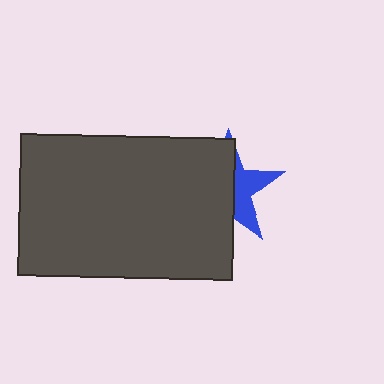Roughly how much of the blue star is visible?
A small part of it is visible (roughly 37%).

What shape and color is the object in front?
The object in front is a dark gray rectangle.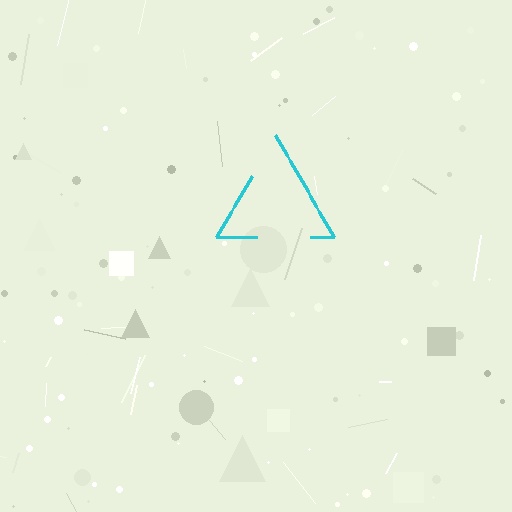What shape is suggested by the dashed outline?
The dashed outline suggests a triangle.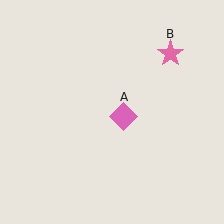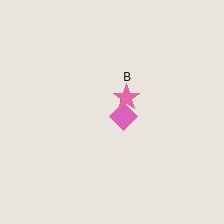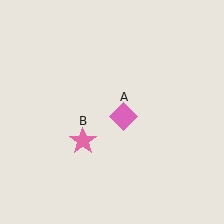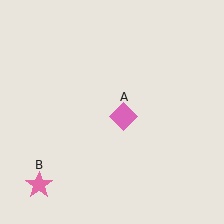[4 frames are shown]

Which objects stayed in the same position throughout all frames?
Pink diamond (object A) remained stationary.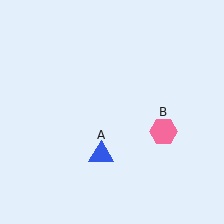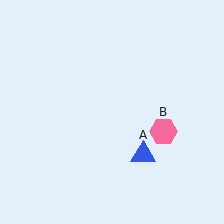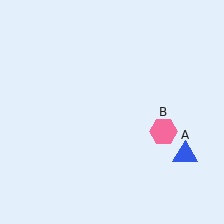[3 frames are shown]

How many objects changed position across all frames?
1 object changed position: blue triangle (object A).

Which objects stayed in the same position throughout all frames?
Pink hexagon (object B) remained stationary.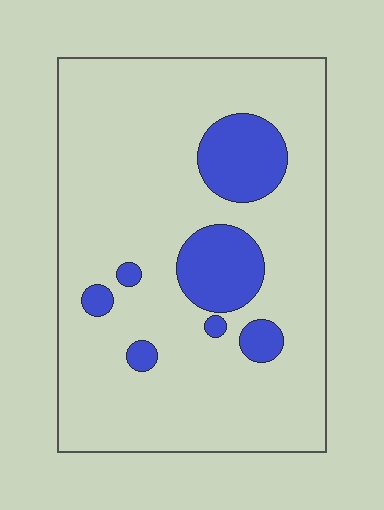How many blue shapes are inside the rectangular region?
7.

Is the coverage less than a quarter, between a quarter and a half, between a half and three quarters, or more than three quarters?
Less than a quarter.